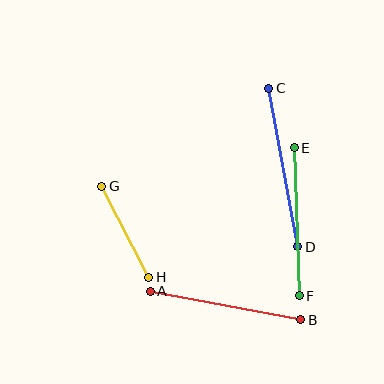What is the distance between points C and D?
The distance is approximately 161 pixels.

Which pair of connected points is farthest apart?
Points C and D are farthest apart.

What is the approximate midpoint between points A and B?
The midpoint is at approximately (226, 306) pixels.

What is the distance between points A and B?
The distance is approximately 153 pixels.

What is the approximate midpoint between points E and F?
The midpoint is at approximately (297, 222) pixels.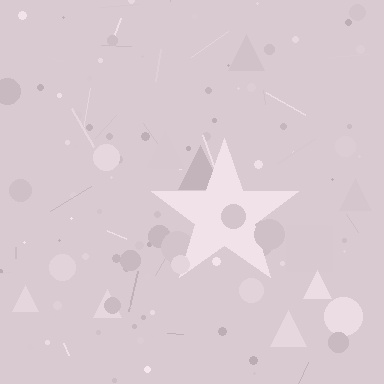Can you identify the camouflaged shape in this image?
The camouflaged shape is a star.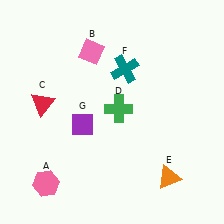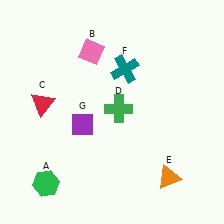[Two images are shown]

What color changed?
The hexagon (A) changed from pink in Image 1 to green in Image 2.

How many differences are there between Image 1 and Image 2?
There is 1 difference between the two images.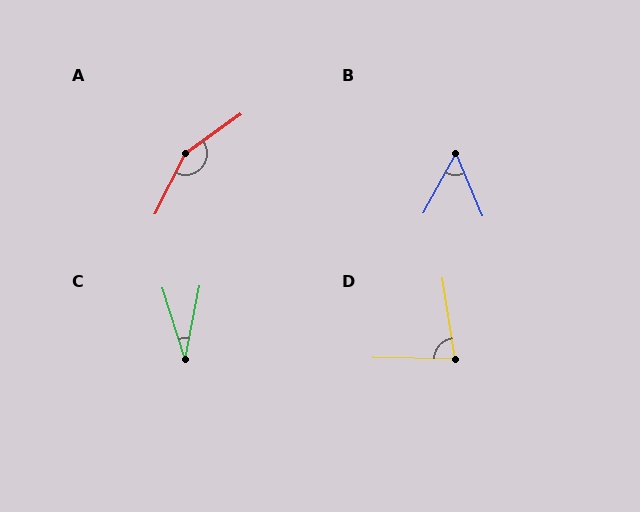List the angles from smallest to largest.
C (29°), B (52°), D (80°), A (152°).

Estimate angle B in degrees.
Approximately 52 degrees.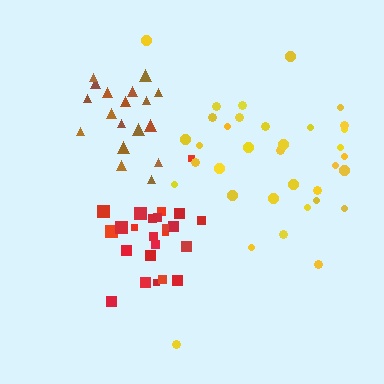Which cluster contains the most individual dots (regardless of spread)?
Yellow (35).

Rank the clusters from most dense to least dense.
red, brown, yellow.